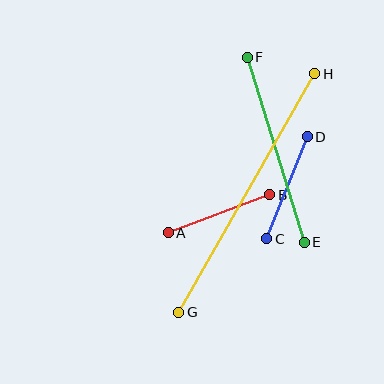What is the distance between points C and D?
The distance is approximately 110 pixels.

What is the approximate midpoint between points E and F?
The midpoint is at approximately (276, 150) pixels.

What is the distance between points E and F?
The distance is approximately 194 pixels.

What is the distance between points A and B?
The distance is approximately 109 pixels.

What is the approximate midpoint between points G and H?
The midpoint is at approximately (247, 193) pixels.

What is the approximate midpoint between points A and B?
The midpoint is at approximately (219, 214) pixels.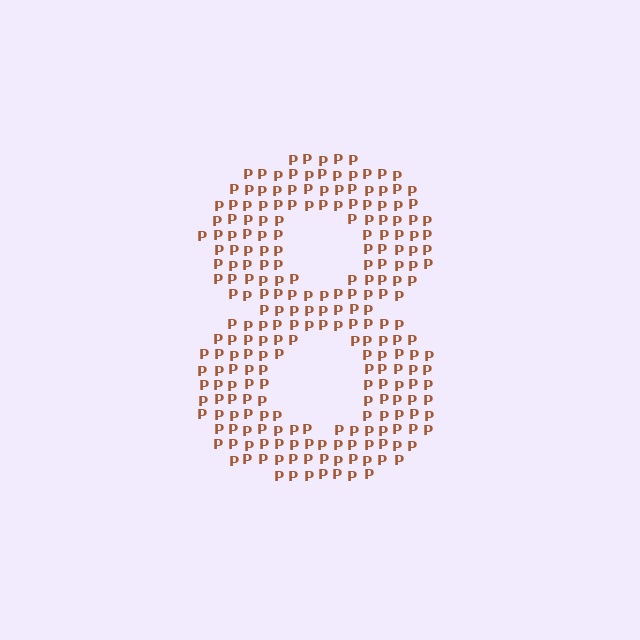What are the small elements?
The small elements are letter P's.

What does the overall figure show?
The overall figure shows the digit 8.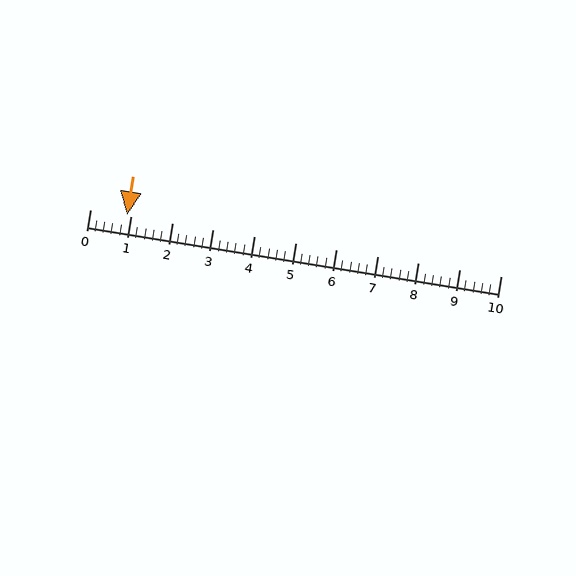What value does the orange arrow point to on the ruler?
The orange arrow points to approximately 0.9.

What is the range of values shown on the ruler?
The ruler shows values from 0 to 10.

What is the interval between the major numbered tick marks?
The major tick marks are spaced 1 units apart.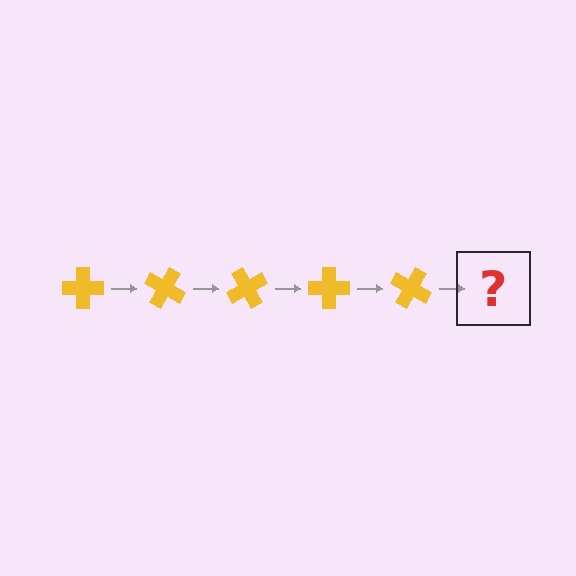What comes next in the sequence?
The next element should be a yellow cross rotated 150 degrees.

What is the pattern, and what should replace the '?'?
The pattern is that the cross rotates 30 degrees each step. The '?' should be a yellow cross rotated 150 degrees.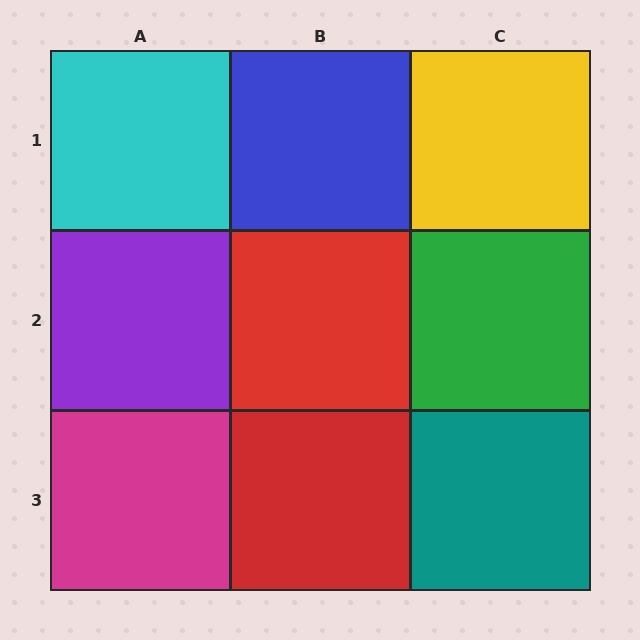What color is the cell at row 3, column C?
Teal.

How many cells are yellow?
1 cell is yellow.